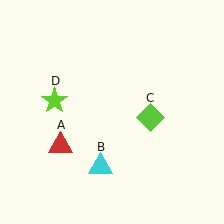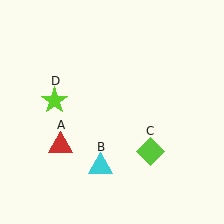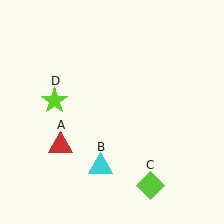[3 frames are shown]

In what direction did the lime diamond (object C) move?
The lime diamond (object C) moved down.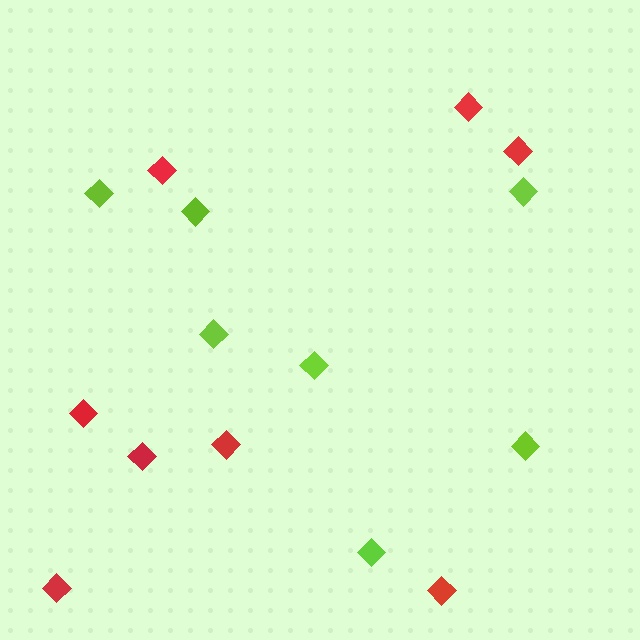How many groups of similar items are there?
There are 2 groups: one group of lime diamonds (7) and one group of red diamonds (8).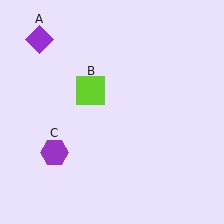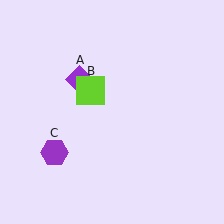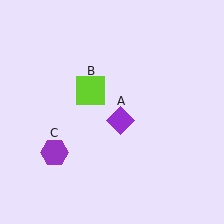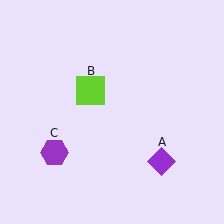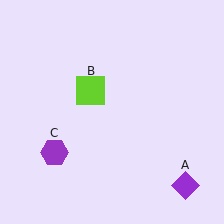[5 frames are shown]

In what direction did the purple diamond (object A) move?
The purple diamond (object A) moved down and to the right.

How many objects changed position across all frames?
1 object changed position: purple diamond (object A).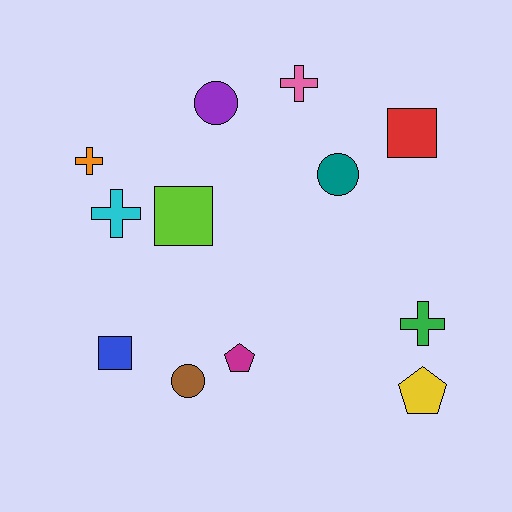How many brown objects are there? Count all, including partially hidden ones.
There is 1 brown object.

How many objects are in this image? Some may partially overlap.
There are 12 objects.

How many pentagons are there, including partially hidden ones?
There are 2 pentagons.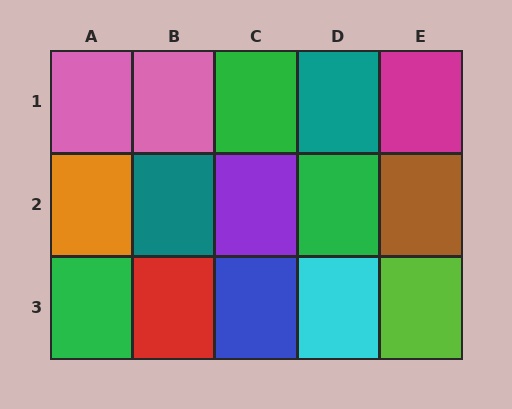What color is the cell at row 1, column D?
Teal.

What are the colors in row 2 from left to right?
Orange, teal, purple, green, brown.